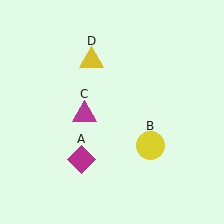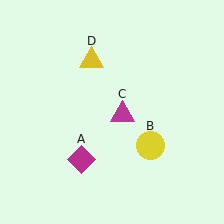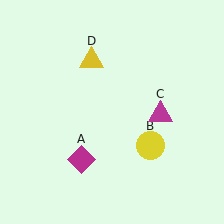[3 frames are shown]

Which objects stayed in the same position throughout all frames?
Magenta diamond (object A) and yellow circle (object B) and yellow triangle (object D) remained stationary.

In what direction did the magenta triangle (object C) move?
The magenta triangle (object C) moved right.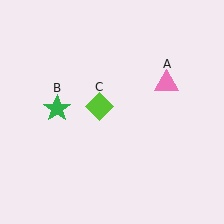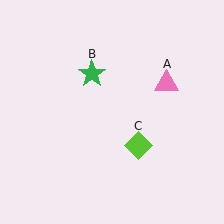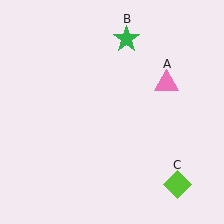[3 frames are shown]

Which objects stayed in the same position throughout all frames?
Pink triangle (object A) remained stationary.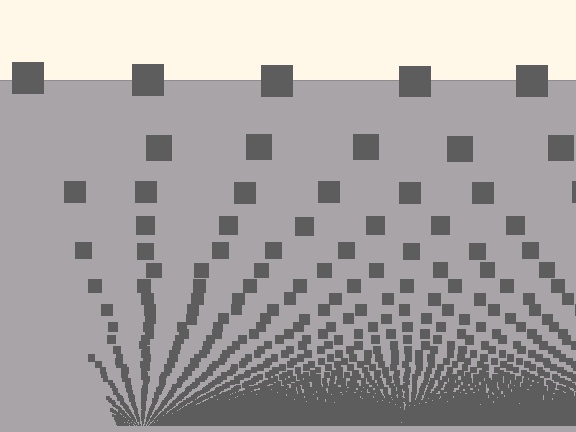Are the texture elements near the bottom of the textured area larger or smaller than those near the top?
Smaller. The gradient is inverted — elements near the bottom are smaller and denser.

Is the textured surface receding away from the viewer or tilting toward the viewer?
The surface appears to tilt toward the viewer. Texture elements get larger and sparser toward the top.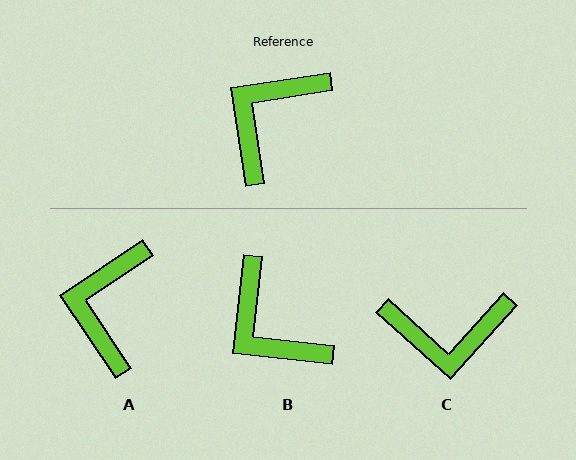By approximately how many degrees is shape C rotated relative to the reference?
Approximately 129 degrees counter-clockwise.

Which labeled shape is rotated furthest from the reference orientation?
C, about 129 degrees away.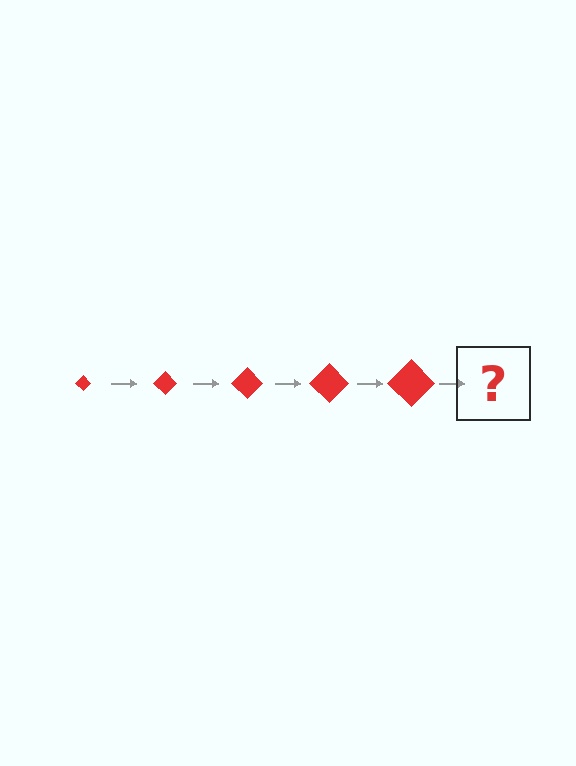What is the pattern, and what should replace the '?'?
The pattern is that the diamond gets progressively larger each step. The '?' should be a red diamond, larger than the previous one.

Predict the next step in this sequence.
The next step is a red diamond, larger than the previous one.